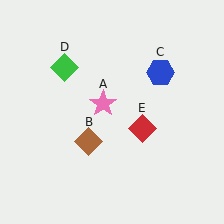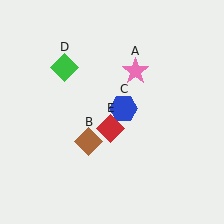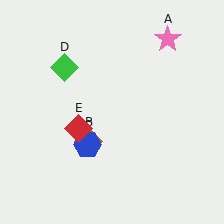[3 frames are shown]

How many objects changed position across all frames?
3 objects changed position: pink star (object A), blue hexagon (object C), red diamond (object E).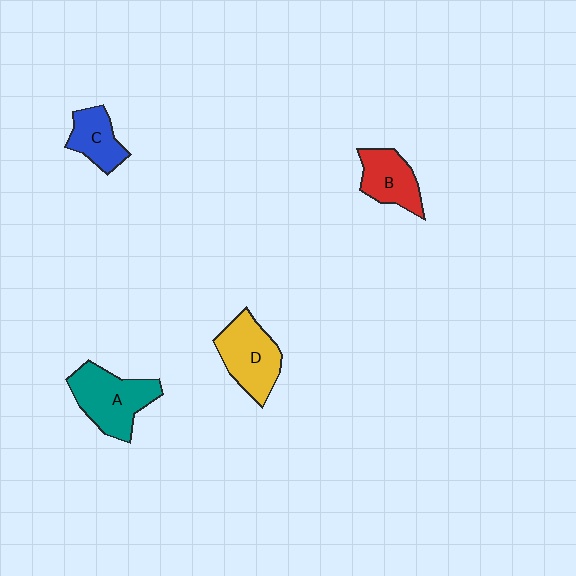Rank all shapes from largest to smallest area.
From largest to smallest: A (teal), D (yellow), B (red), C (blue).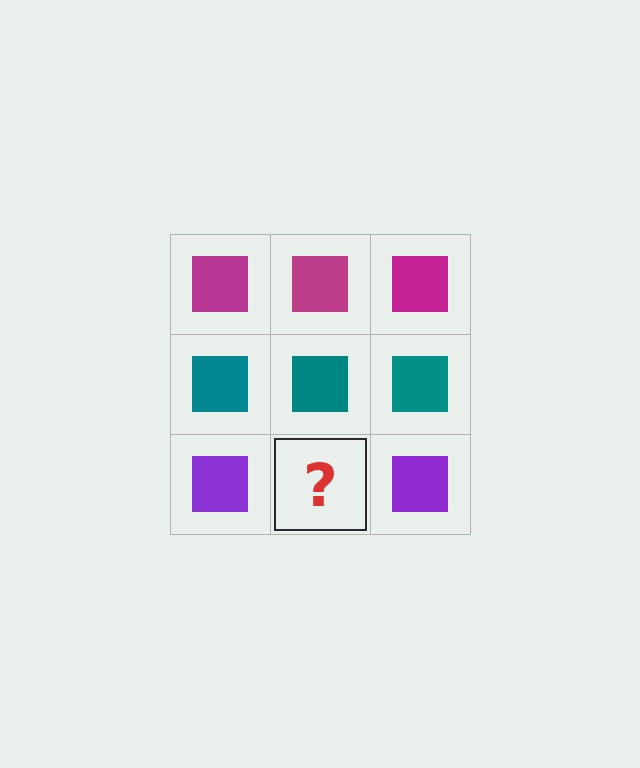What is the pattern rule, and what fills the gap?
The rule is that each row has a consistent color. The gap should be filled with a purple square.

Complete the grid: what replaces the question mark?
The question mark should be replaced with a purple square.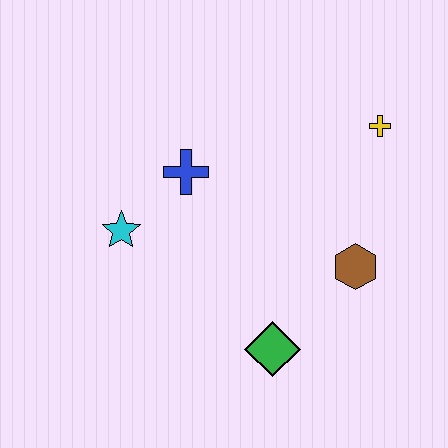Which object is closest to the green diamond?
The brown hexagon is closest to the green diamond.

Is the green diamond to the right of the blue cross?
Yes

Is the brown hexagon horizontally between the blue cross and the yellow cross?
Yes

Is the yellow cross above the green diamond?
Yes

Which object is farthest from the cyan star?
The yellow cross is farthest from the cyan star.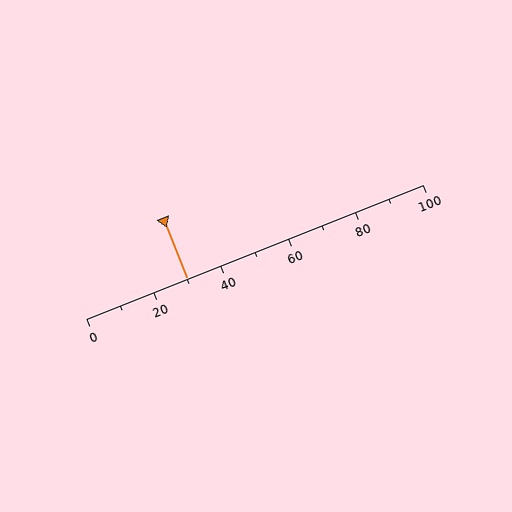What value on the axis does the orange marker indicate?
The marker indicates approximately 30.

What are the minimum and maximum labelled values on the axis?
The axis runs from 0 to 100.